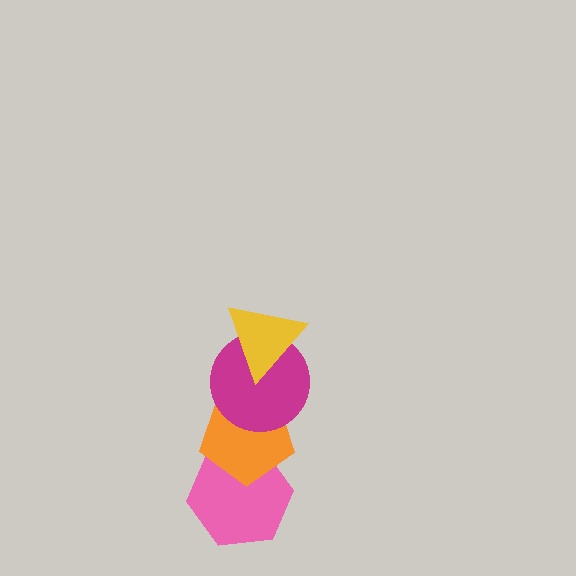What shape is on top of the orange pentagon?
The magenta circle is on top of the orange pentagon.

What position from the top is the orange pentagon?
The orange pentagon is 3rd from the top.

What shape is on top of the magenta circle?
The yellow triangle is on top of the magenta circle.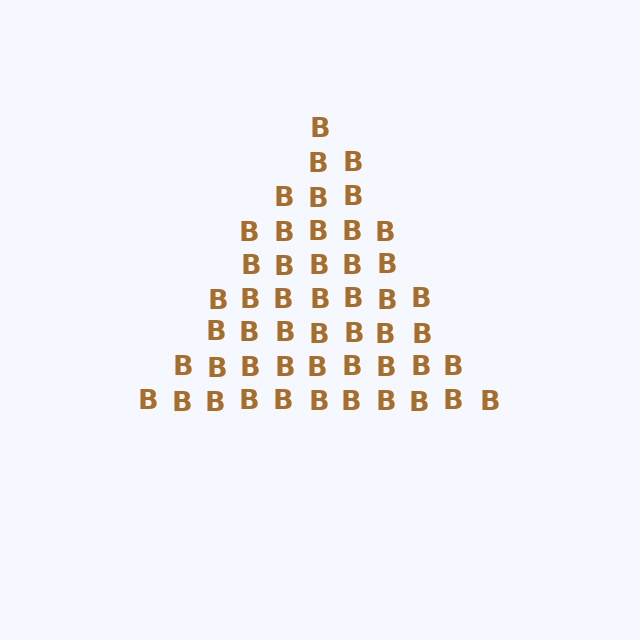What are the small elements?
The small elements are letter B's.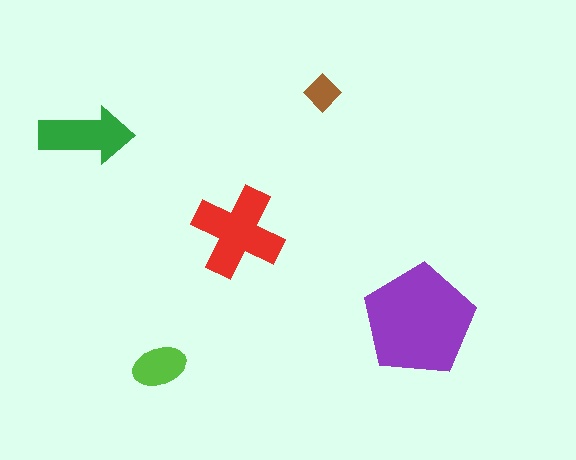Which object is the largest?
The purple pentagon.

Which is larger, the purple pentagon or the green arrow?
The purple pentagon.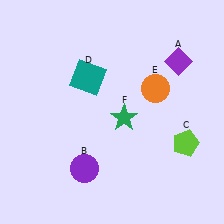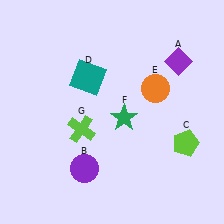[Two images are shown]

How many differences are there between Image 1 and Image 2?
There is 1 difference between the two images.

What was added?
A lime cross (G) was added in Image 2.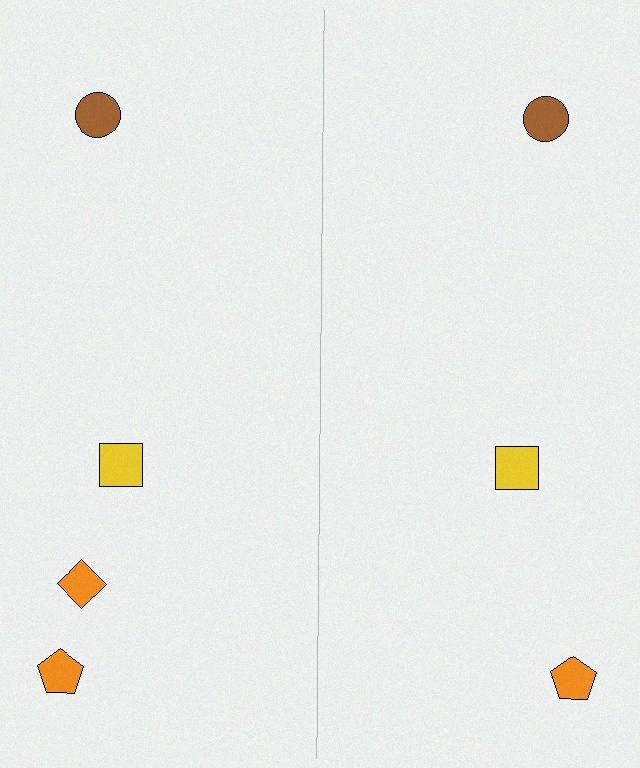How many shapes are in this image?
There are 7 shapes in this image.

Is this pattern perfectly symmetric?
No, the pattern is not perfectly symmetric. A orange diamond is missing from the right side.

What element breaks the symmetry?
A orange diamond is missing from the right side.